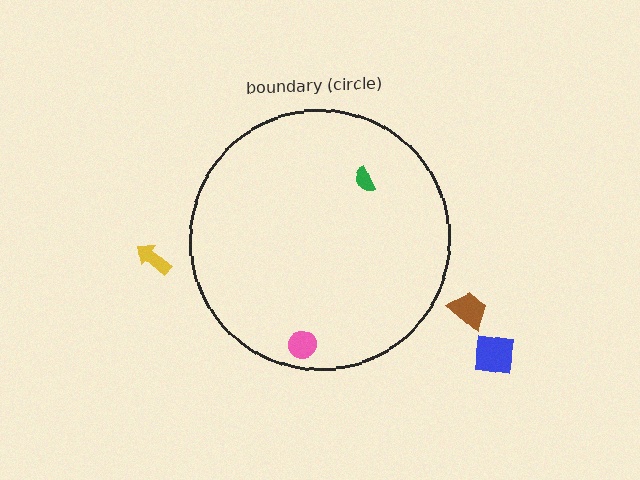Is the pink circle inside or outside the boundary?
Inside.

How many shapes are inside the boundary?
2 inside, 3 outside.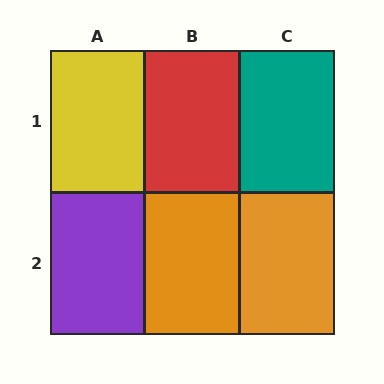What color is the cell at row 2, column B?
Orange.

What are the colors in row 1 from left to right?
Yellow, red, teal.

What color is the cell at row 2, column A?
Purple.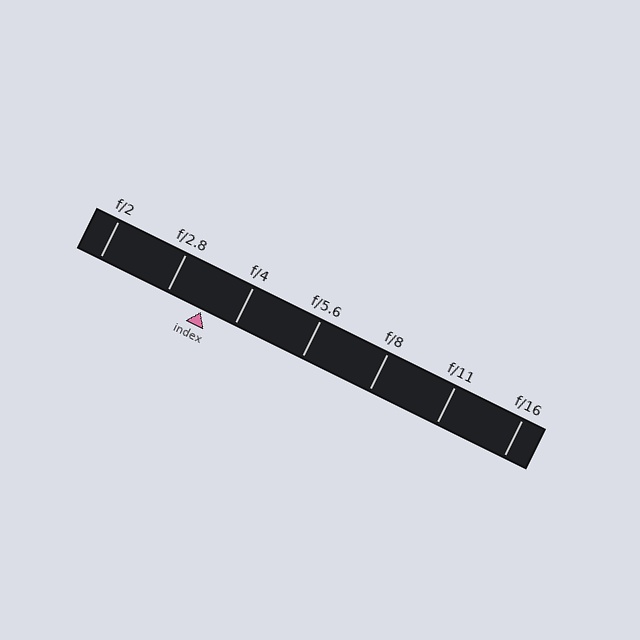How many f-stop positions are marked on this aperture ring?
There are 7 f-stop positions marked.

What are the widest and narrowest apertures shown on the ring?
The widest aperture shown is f/2 and the narrowest is f/16.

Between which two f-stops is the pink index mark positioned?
The index mark is between f/2.8 and f/4.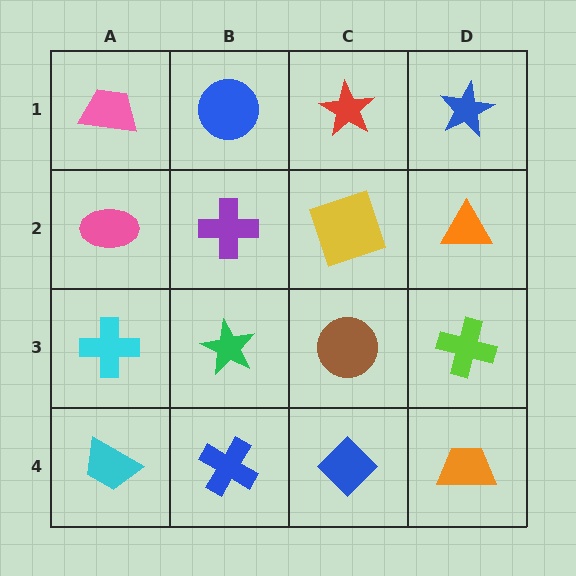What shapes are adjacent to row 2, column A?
A pink trapezoid (row 1, column A), a cyan cross (row 3, column A), a purple cross (row 2, column B).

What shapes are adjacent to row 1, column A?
A pink ellipse (row 2, column A), a blue circle (row 1, column B).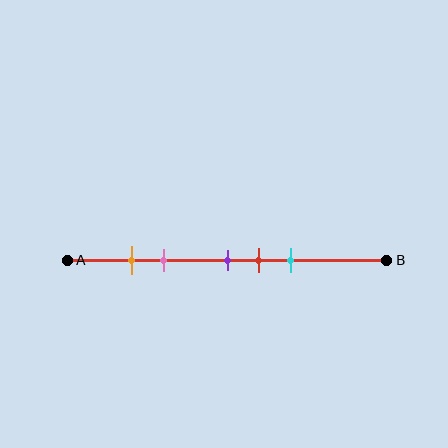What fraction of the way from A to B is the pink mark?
The pink mark is approximately 30% (0.3) of the way from A to B.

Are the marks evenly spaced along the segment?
No, the marks are not evenly spaced.